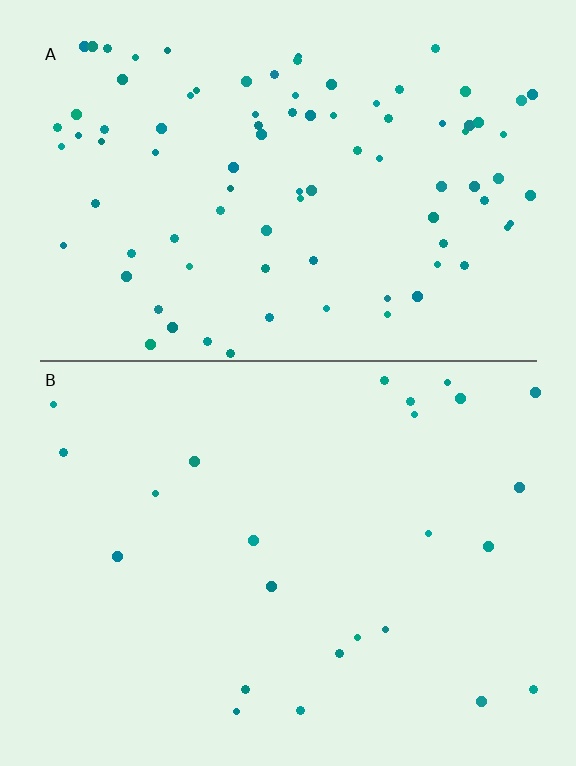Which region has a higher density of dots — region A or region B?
A (the top).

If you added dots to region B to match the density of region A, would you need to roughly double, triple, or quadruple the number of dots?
Approximately quadruple.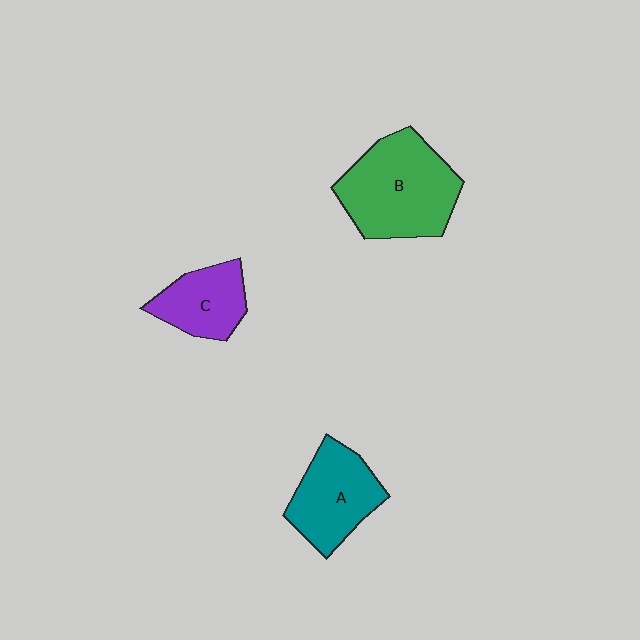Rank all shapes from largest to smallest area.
From largest to smallest: B (green), A (teal), C (purple).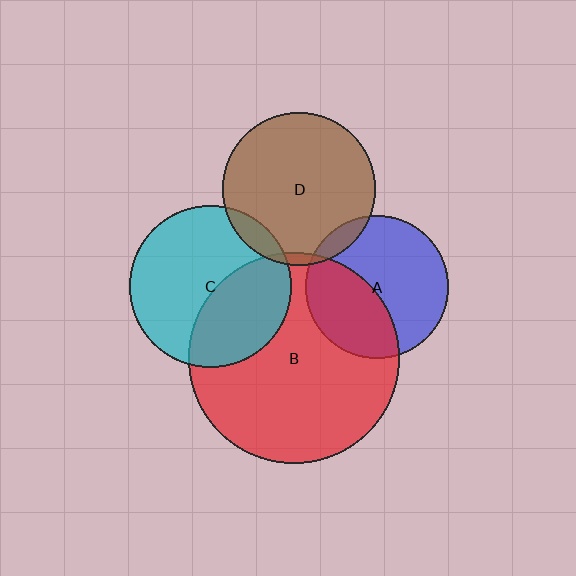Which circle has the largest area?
Circle B (red).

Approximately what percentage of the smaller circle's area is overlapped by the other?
Approximately 5%.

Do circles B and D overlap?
Yes.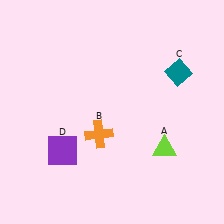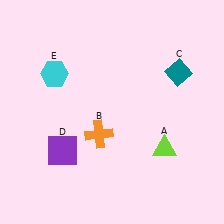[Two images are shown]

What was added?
A cyan hexagon (E) was added in Image 2.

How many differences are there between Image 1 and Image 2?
There is 1 difference between the two images.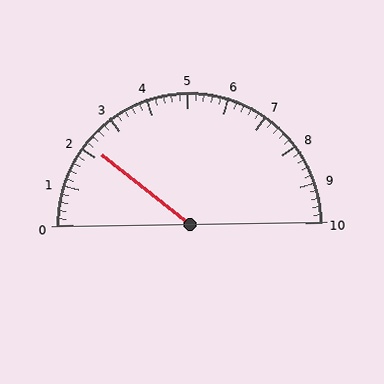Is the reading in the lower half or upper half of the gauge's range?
The reading is in the lower half of the range (0 to 10).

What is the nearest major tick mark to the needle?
The nearest major tick mark is 2.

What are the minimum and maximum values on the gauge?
The gauge ranges from 0 to 10.